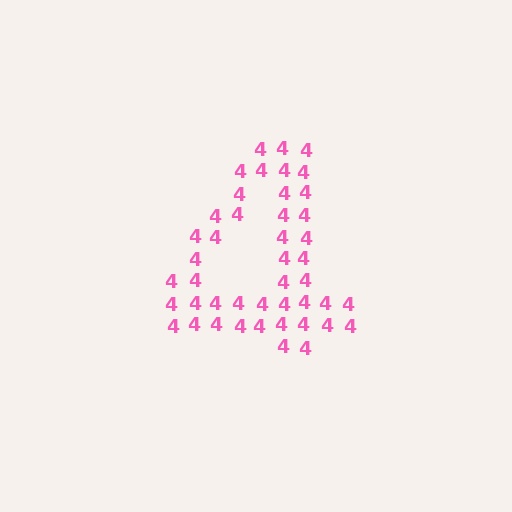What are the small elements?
The small elements are digit 4's.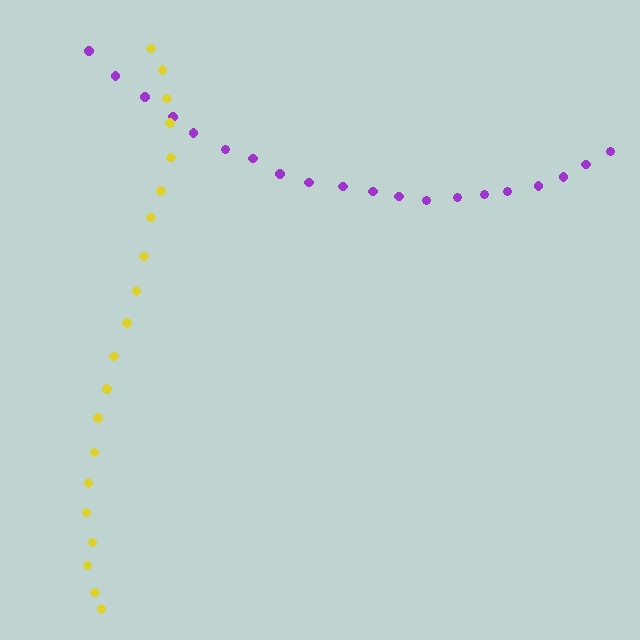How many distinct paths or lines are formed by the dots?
There are 2 distinct paths.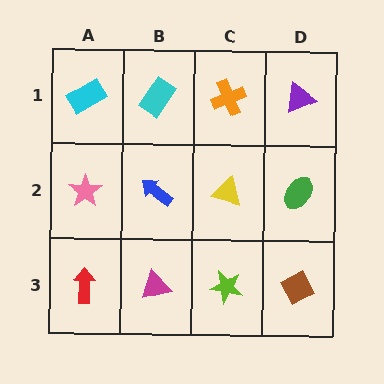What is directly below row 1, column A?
A pink star.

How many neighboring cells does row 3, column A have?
2.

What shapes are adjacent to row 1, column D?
A green ellipse (row 2, column D), an orange cross (row 1, column C).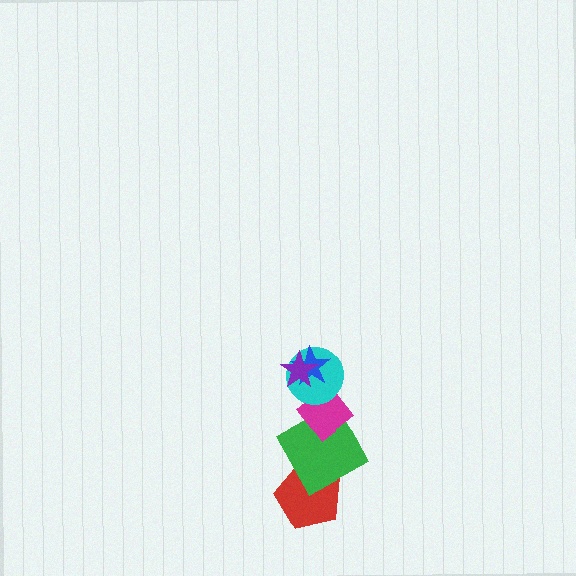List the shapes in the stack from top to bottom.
From top to bottom: the purple star, the blue star, the cyan circle, the magenta diamond, the green square, the red pentagon.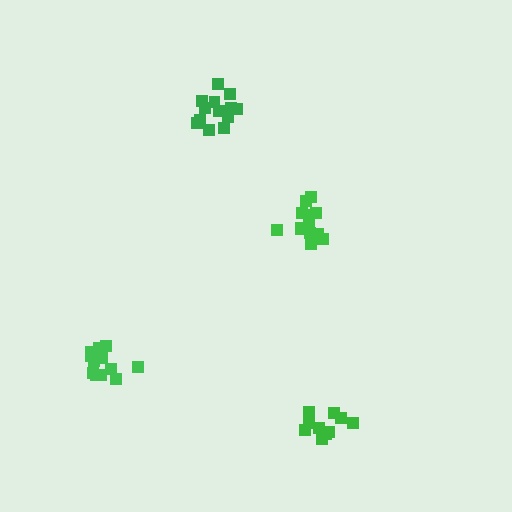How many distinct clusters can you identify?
There are 4 distinct clusters.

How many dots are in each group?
Group 1: 13 dots, Group 2: 13 dots, Group 3: 12 dots, Group 4: 11 dots (49 total).